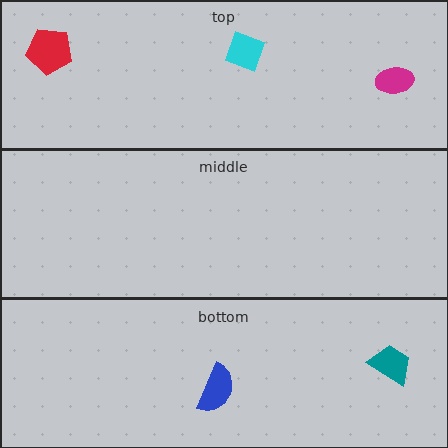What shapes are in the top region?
The red pentagon, the magenta ellipse, the cyan diamond.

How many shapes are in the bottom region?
2.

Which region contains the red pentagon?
The top region.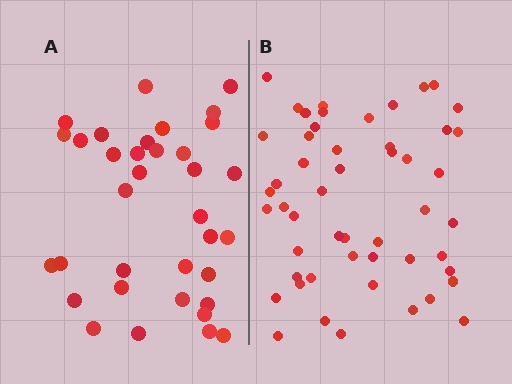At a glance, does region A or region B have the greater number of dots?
Region B (the right region) has more dots.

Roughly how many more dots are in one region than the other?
Region B has approximately 15 more dots than region A.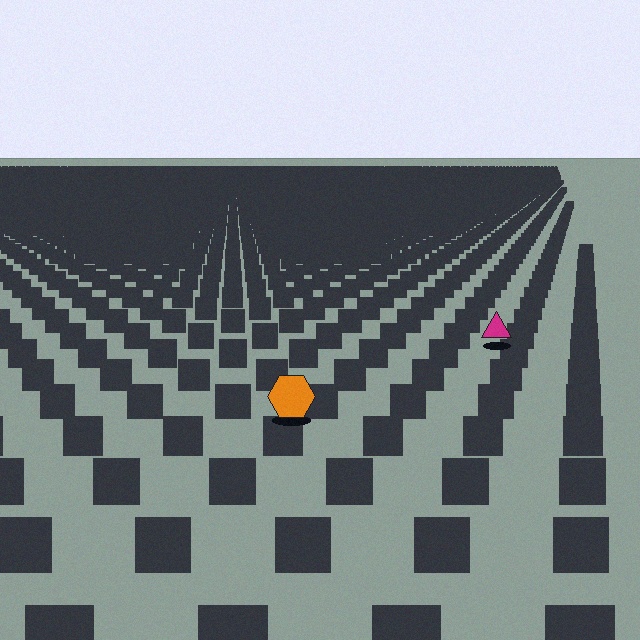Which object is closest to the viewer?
The orange hexagon is closest. The texture marks near it are larger and more spread out.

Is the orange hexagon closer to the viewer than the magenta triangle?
Yes. The orange hexagon is closer — you can tell from the texture gradient: the ground texture is coarser near it.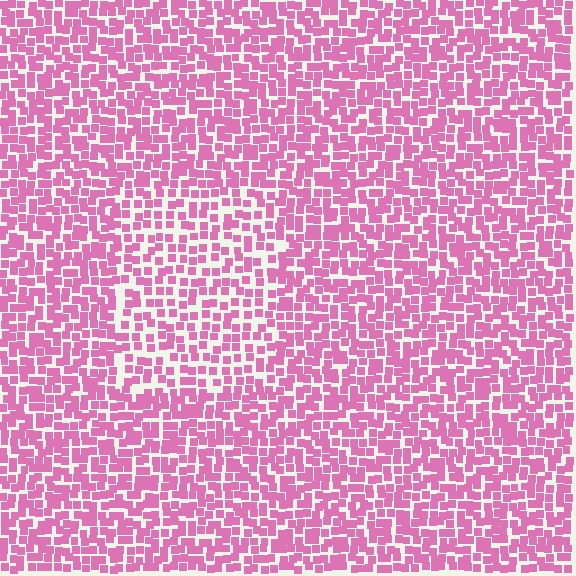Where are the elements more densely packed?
The elements are more densely packed outside the rectangle boundary.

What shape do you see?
I see a rectangle.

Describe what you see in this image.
The image contains small pink elements arranged at two different densities. A rectangle-shaped region is visible where the elements are less densely packed than the surrounding area.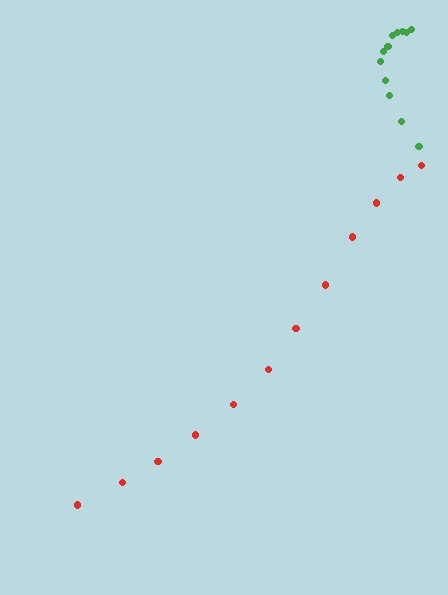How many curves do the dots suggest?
There are 2 distinct paths.